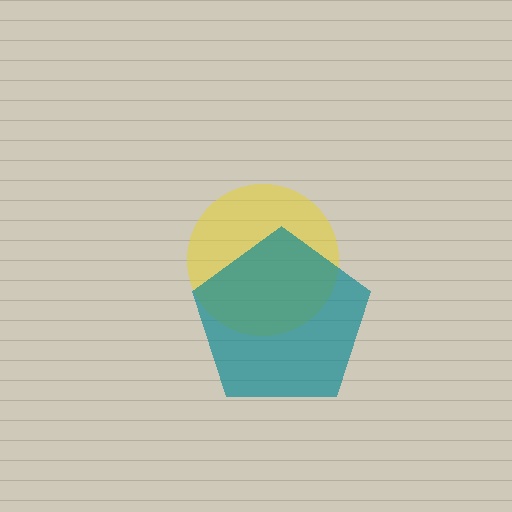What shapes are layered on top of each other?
The layered shapes are: a yellow circle, a teal pentagon.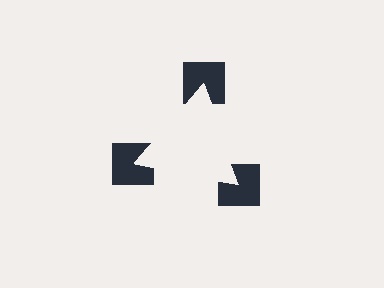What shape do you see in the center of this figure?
An illusory triangle — its edges are inferred from the aligned wedge cuts in the notched squares, not physically drawn.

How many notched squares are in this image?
There are 3 — one at each vertex of the illusory triangle.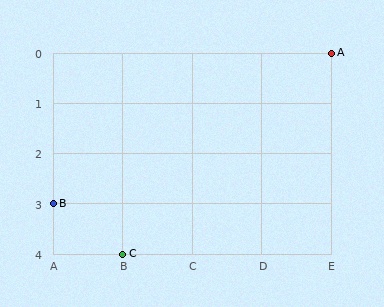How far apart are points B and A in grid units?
Points B and A are 4 columns and 3 rows apart (about 5.0 grid units diagonally).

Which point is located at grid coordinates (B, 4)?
Point C is at (B, 4).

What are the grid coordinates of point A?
Point A is at grid coordinates (E, 0).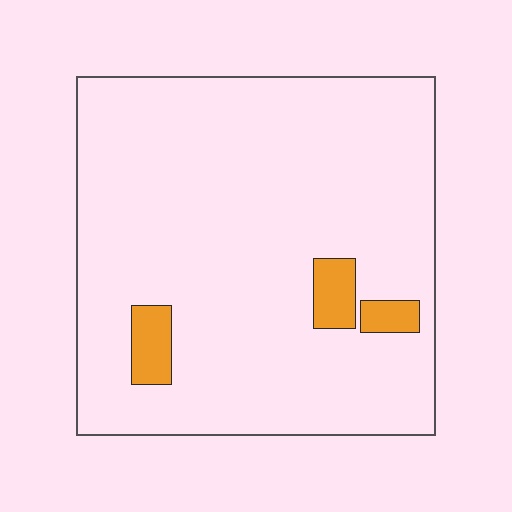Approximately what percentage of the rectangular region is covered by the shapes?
Approximately 5%.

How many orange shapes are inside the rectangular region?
3.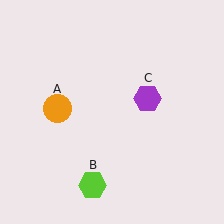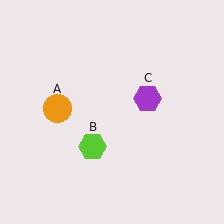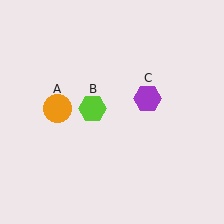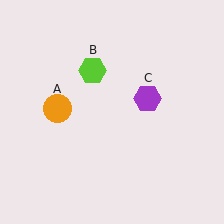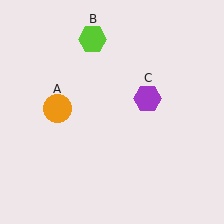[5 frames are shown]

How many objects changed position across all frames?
1 object changed position: lime hexagon (object B).